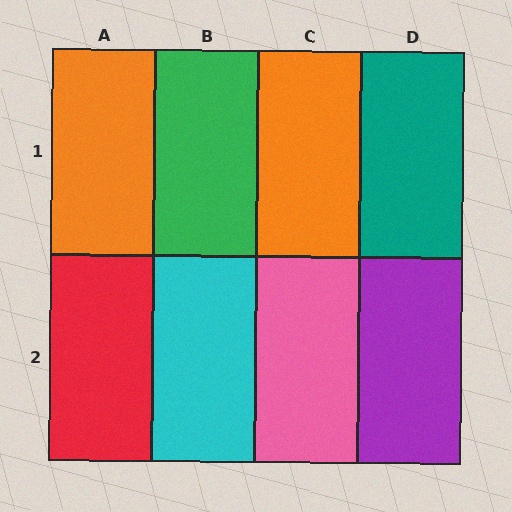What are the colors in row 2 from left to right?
Red, cyan, pink, purple.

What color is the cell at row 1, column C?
Orange.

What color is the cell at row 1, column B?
Green.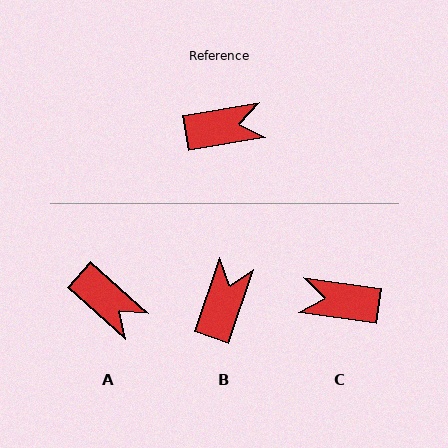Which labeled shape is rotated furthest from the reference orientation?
C, about 162 degrees away.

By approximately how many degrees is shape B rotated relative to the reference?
Approximately 62 degrees counter-clockwise.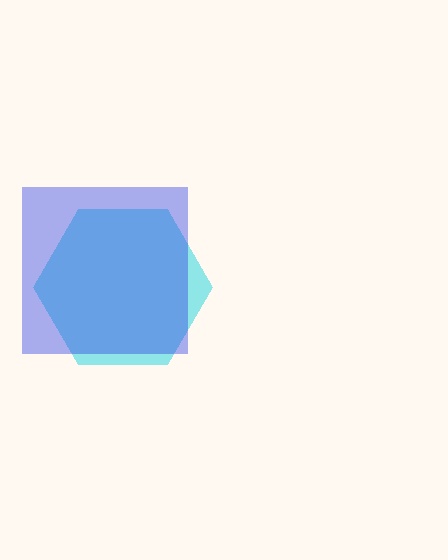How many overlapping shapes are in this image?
There are 2 overlapping shapes in the image.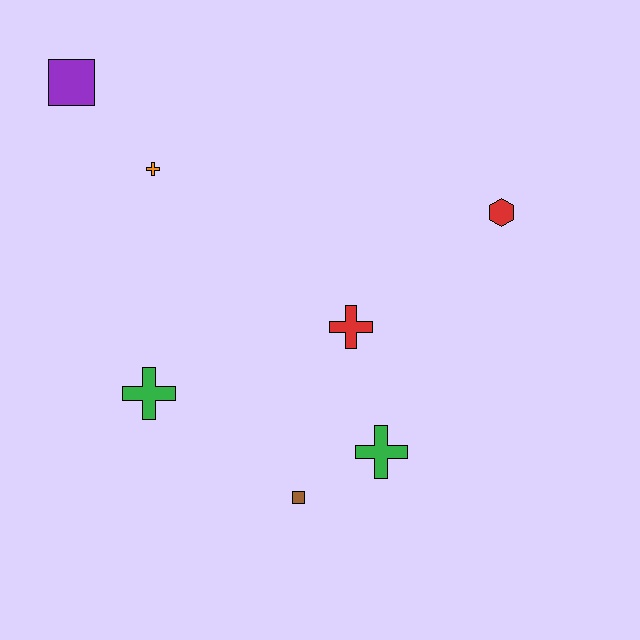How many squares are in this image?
There are 2 squares.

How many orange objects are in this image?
There is 1 orange object.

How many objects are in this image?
There are 7 objects.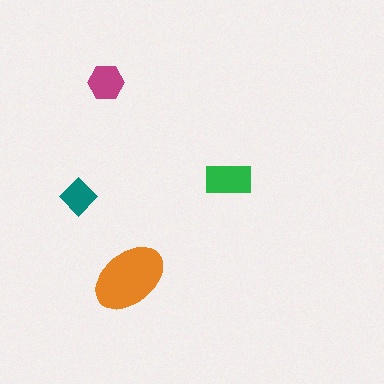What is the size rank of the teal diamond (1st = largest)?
4th.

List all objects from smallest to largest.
The teal diamond, the magenta hexagon, the green rectangle, the orange ellipse.